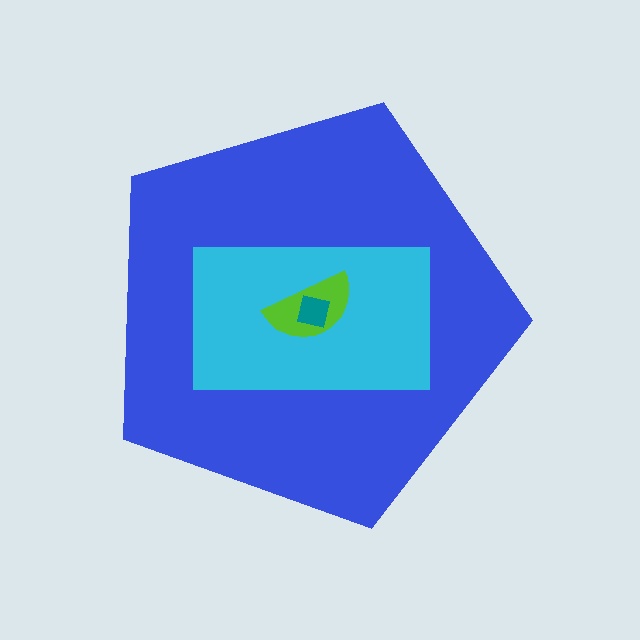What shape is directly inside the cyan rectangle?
The lime semicircle.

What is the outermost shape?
The blue pentagon.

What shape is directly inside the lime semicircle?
The teal square.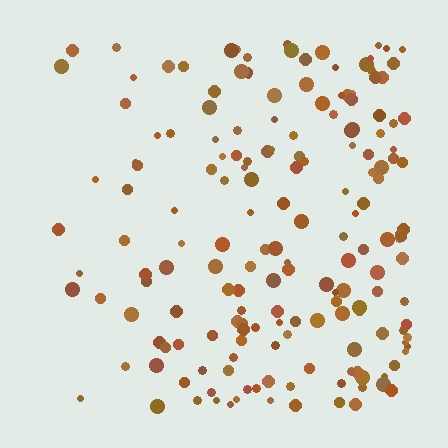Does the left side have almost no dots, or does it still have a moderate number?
Still a moderate number, just noticeably fewer than the right.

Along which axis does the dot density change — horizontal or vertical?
Horizontal.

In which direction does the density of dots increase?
From left to right, with the right side densest.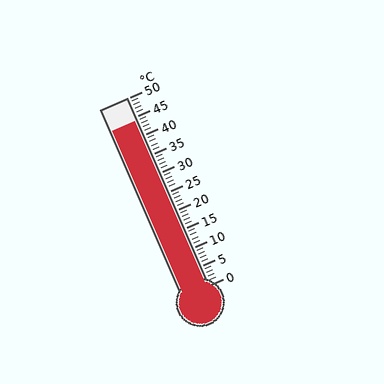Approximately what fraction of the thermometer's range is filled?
The thermometer is filled to approximately 90% of its range.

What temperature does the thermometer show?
The thermometer shows approximately 44°C.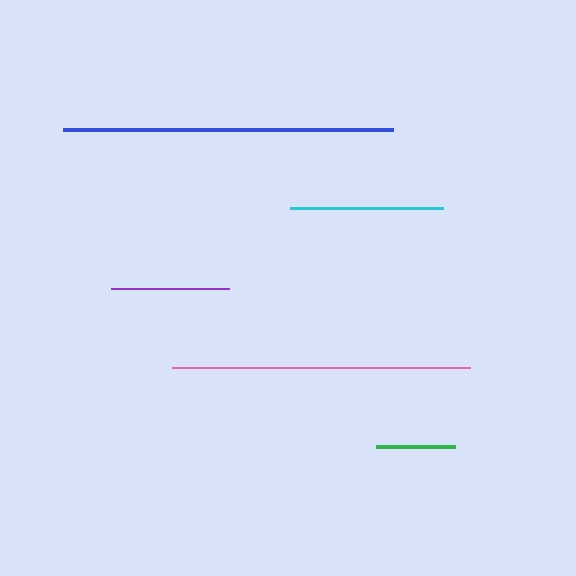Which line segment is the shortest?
The green line is the shortest at approximately 80 pixels.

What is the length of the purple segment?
The purple segment is approximately 119 pixels long.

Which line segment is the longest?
The blue line is the longest at approximately 331 pixels.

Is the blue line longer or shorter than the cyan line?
The blue line is longer than the cyan line.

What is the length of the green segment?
The green segment is approximately 80 pixels long.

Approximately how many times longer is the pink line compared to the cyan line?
The pink line is approximately 1.9 times the length of the cyan line.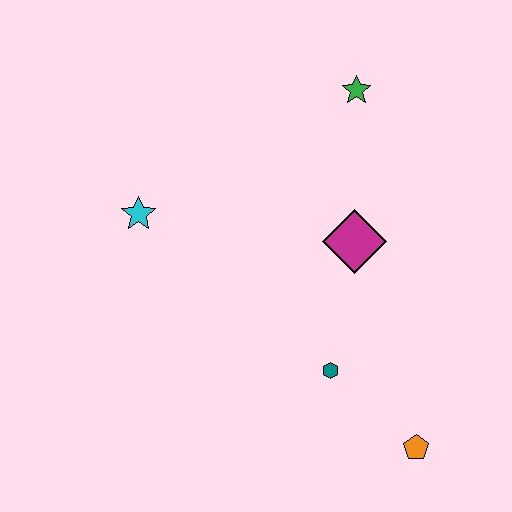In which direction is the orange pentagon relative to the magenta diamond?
The orange pentagon is below the magenta diamond.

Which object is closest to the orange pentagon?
The teal hexagon is closest to the orange pentagon.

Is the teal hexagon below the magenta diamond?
Yes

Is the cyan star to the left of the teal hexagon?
Yes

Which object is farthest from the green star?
The orange pentagon is farthest from the green star.